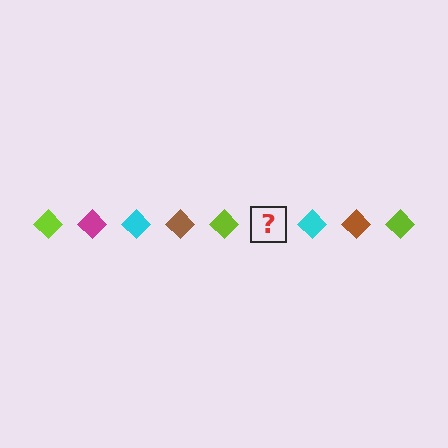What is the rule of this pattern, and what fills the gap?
The rule is that the pattern cycles through lime, magenta, cyan, brown diamonds. The gap should be filled with a magenta diamond.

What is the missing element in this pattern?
The missing element is a magenta diamond.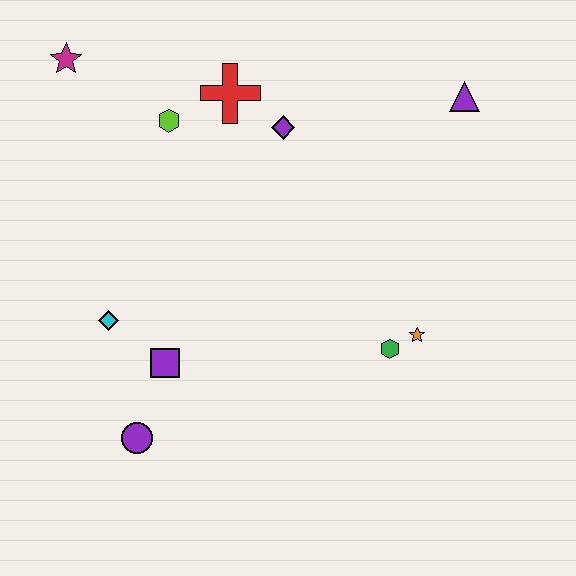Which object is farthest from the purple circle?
The purple triangle is farthest from the purple circle.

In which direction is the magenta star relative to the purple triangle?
The magenta star is to the left of the purple triangle.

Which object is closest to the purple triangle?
The purple diamond is closest to the purple triangle.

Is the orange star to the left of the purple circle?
No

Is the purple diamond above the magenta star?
No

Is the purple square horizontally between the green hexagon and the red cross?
No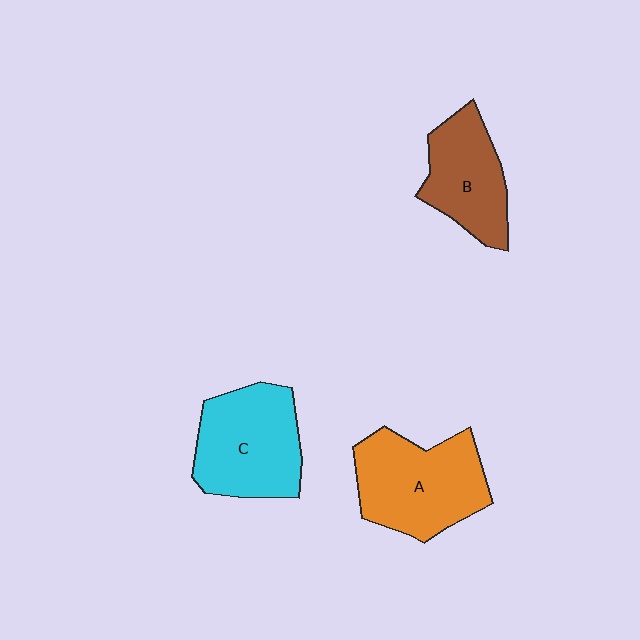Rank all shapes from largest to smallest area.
From largest to smallest: A (orange), C (cyan), B (brown).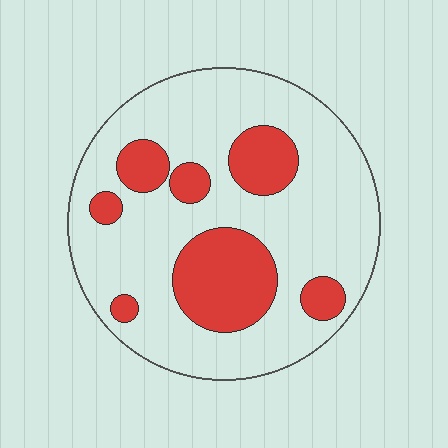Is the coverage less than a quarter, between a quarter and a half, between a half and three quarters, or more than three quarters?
Between a quarter and a half.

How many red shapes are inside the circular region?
7.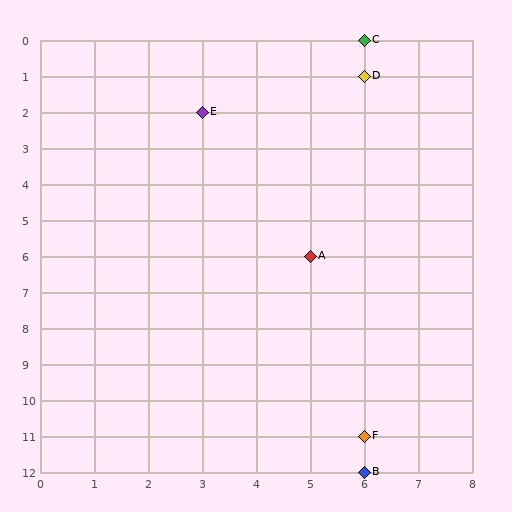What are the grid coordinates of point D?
Point D is at grid coordinates (6, 1).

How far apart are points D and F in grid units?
Points D and F are 10 rows apart.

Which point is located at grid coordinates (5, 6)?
Point A is at (5, 6).